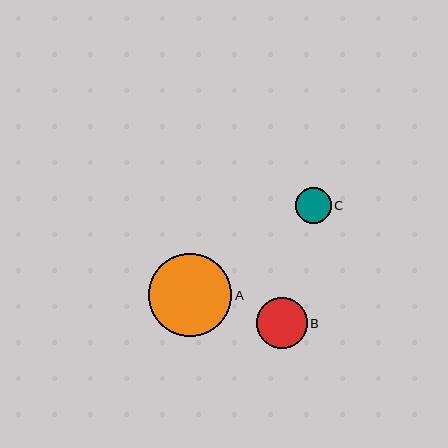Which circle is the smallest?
Circle C is the smallest with a size of approximately 36 pixels.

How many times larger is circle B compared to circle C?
Circle B is approximately 1.4 times the size of circle C.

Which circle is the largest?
Circle A is the largest with a size of approximately 83 pixels.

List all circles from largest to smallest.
From largest to smallest: A, B, C.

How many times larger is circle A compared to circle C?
Circle A is approximately 2.3 times the size of circle C.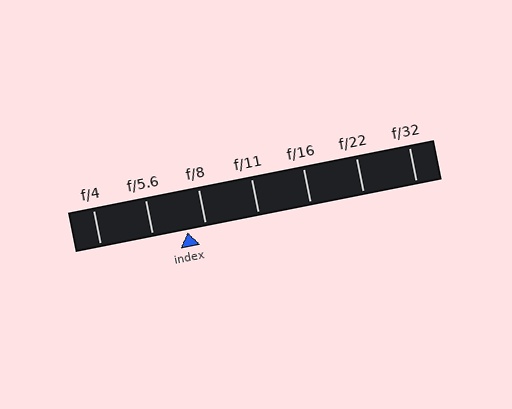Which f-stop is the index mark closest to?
The index mark is closest to f/8.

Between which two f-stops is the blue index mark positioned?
The index mark is between f/5.6 and f/8.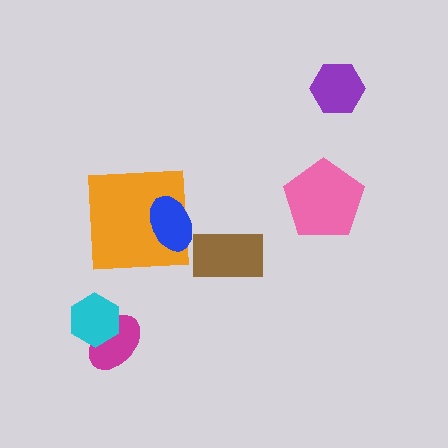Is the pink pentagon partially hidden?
No, no other shape covers it.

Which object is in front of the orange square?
The blue ellipse is in front of the orange square.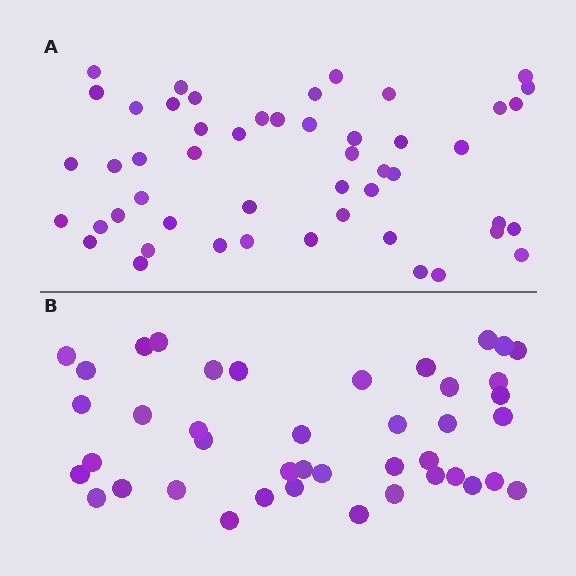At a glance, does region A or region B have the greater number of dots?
Region A (the top region) has more dots.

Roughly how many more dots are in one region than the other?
Region A has roughly 8 or so more dots than region B.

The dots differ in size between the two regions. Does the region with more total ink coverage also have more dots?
No. Region B has more total ink coverage because its dots are larger, but region A actually contains more individual dots. Total area can be misleading — the number of items is what matters here.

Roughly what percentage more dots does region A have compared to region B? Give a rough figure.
About 20% more.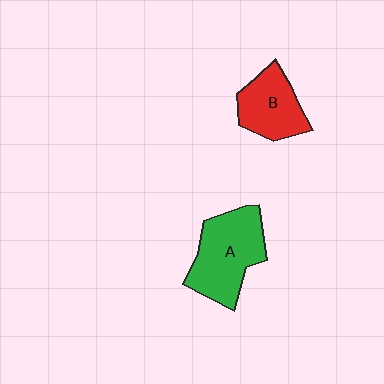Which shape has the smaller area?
Shape B (red).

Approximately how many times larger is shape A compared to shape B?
Approximately 1.4 times.